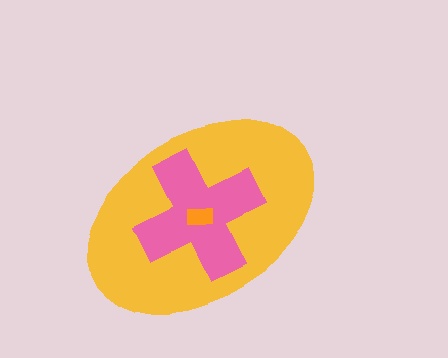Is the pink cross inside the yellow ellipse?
Yes.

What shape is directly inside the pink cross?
The orange rectangle.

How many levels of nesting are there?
3.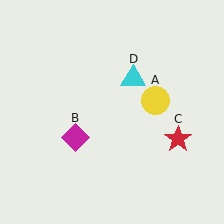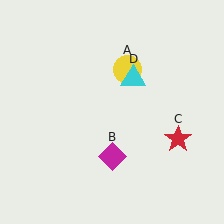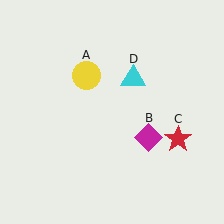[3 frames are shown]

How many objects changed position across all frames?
2 objects changed position: yellow circle (object A), magenta diamond (object B).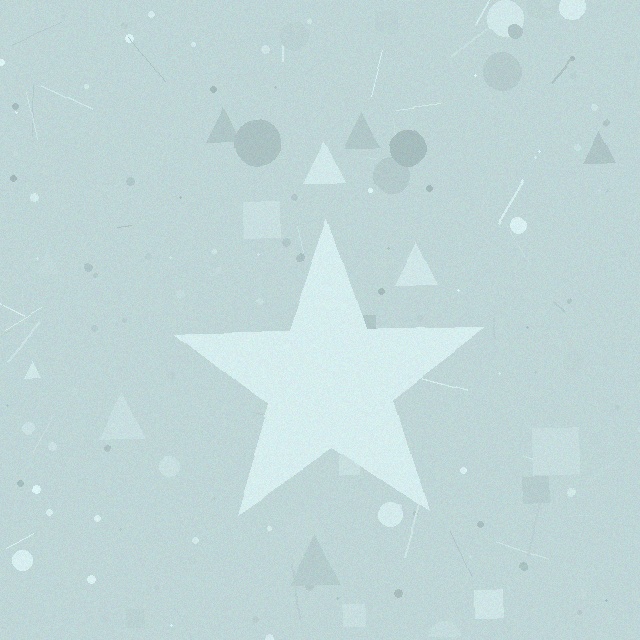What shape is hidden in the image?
A star is hidden in the image.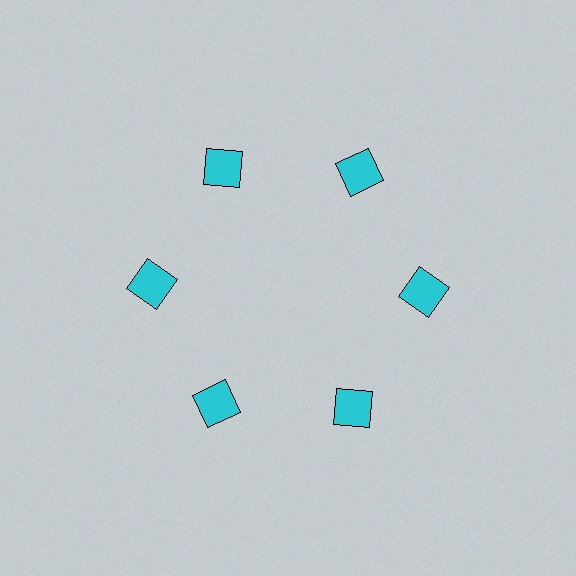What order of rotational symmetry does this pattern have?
This pattern has 6-fold rotational symmetry.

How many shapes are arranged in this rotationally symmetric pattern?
There are 6 shapes, arranged in 6 groups of 1.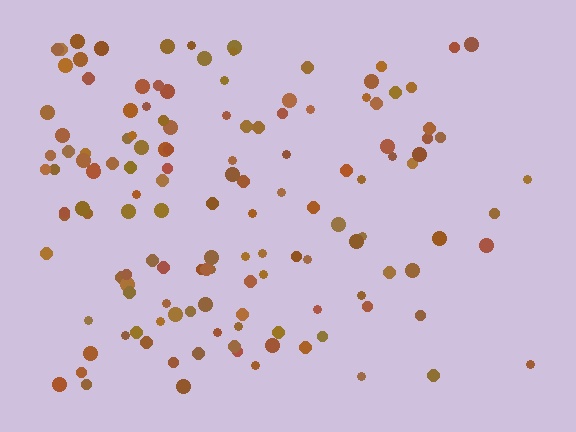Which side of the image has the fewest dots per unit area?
The right.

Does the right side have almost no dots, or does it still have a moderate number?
Still a moderate number, just noticeably fewer than the left.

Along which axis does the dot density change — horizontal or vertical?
Horizontal.